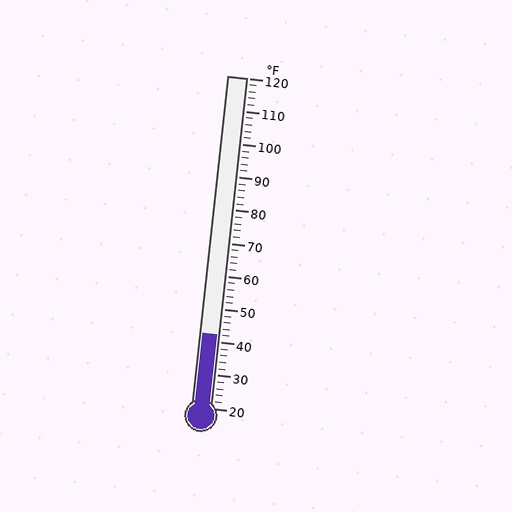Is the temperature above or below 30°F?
The temperature is above 30°F.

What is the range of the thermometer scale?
The thermometer scale ranges from 20°F to 120°F.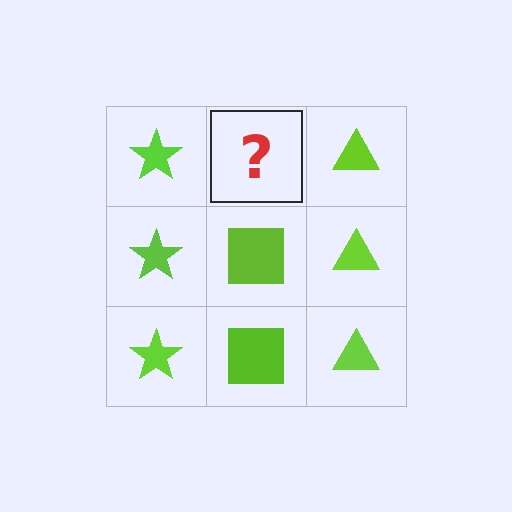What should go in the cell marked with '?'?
The missing cell should contain a lime square.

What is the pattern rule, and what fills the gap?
The rule is that each column has a consistent shape. The gap should be filled with a lime square.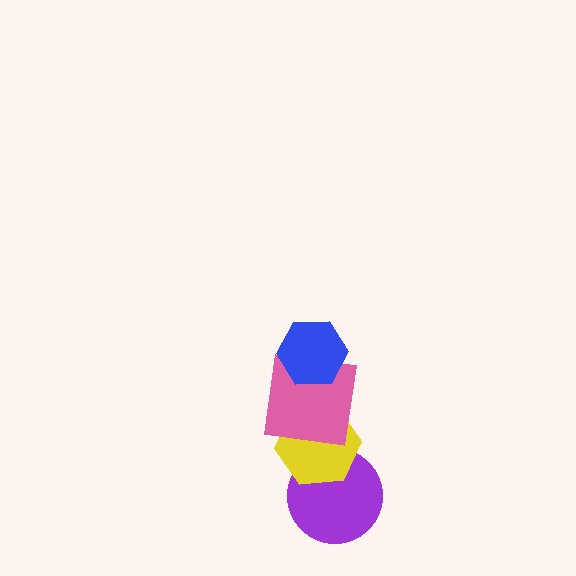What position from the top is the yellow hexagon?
The yellow hexagon is 3rd from the top.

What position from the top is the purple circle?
The purple circle is 4th from the top.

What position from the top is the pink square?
The pink square is 2nd from the top.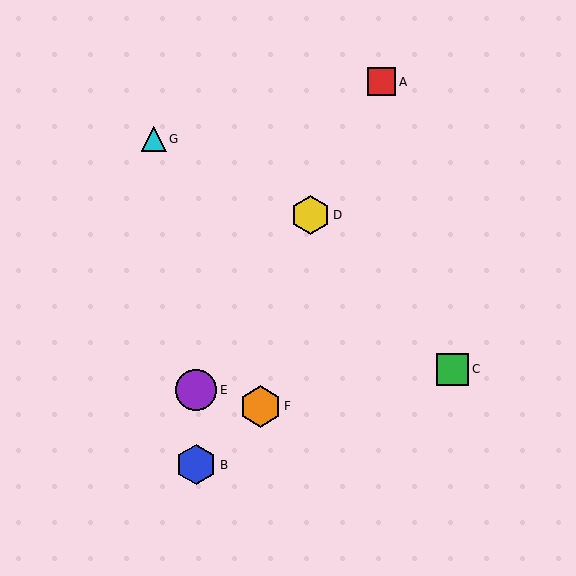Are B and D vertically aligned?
No, B is at x≈196 and D is at x≈311.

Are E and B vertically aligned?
Yes, both are at x≈196.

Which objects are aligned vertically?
Objects B, E are aligned vertically.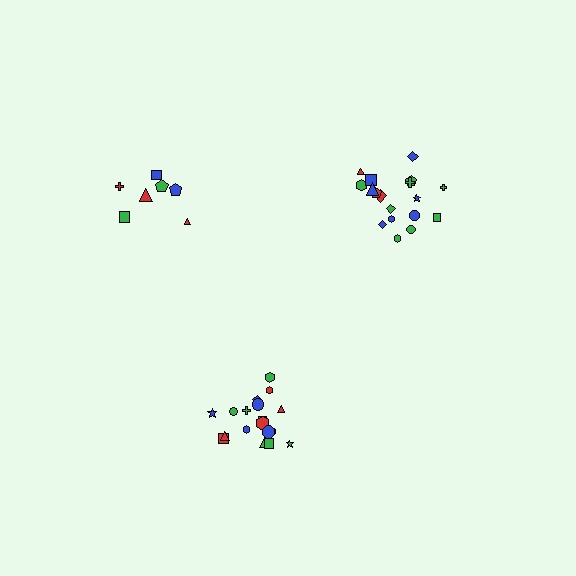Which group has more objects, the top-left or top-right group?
The top-right group.